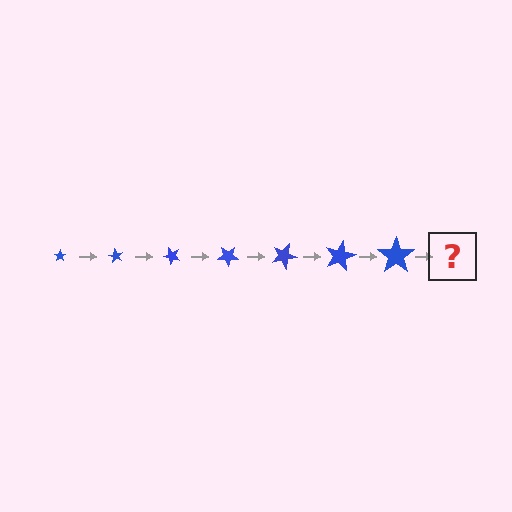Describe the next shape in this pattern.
It should be a star, larger than the previous one and rotated 420 degrees from the start.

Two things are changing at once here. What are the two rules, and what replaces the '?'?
The two rules are that the star grows larger each step and it rotates 60 degrees each step. The '?' should be a star, larger than the previous one and rotated 420 degrees from the start.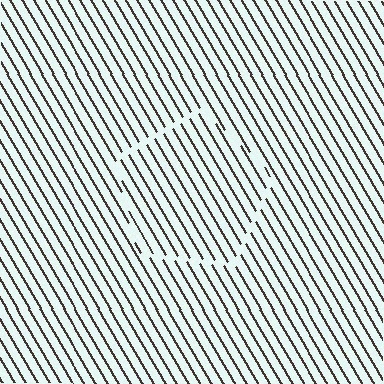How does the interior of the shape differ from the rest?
The interior of the shape contains the same grating, shifted by half a period — the contour is defined by the phase discontinuity where line-ends from the inner and outer gratings abut.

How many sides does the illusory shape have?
5 sides — the line-ends trace a pentagon.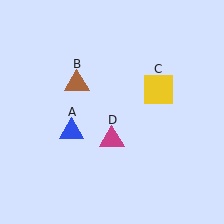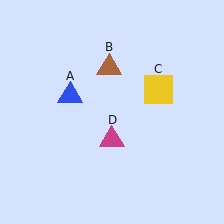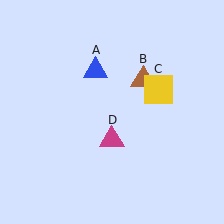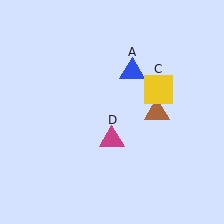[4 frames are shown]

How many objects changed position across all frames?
2 objects changed position: blue triangle (object A), brown triangle (object B).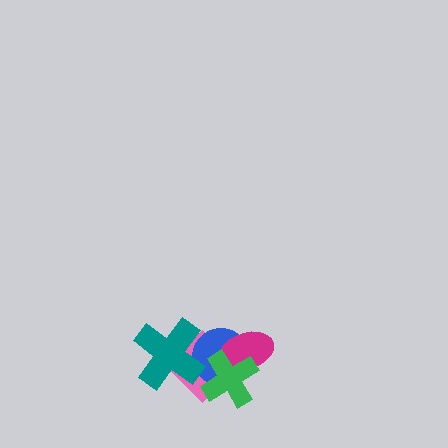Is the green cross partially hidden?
No, no other shape covers it.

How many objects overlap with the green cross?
3 objects overlap with the green cross.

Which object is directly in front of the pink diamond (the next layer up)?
The blue circle is directly in front of the pink diamond.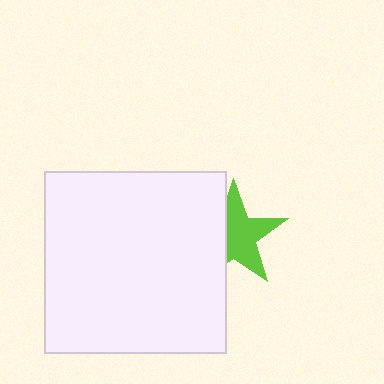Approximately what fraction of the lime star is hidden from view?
Roughly 38% of the lime star is hidden behind the white square.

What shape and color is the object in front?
The object in front is a white square.